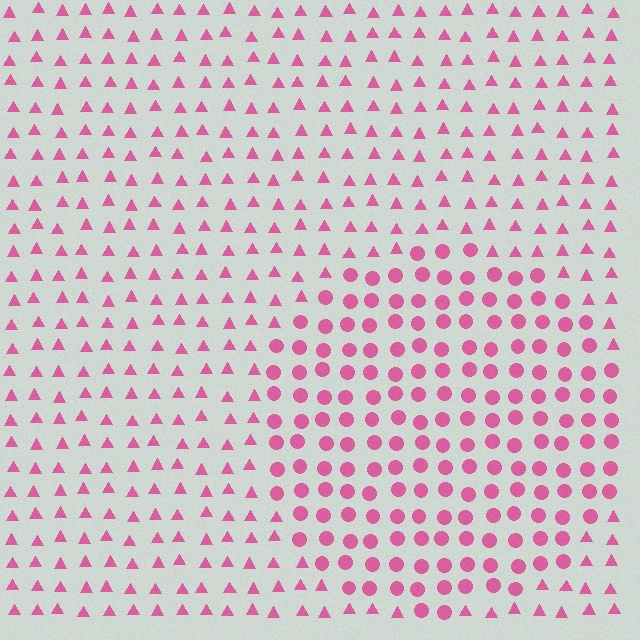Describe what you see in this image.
The image is filled with small pink elements arranged in a uniform grid. A circle-shaped region contains circles, while the surrounding area contains triangles. The boundary is defined purely by the change in element shape.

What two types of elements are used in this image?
The image uses circles inside the circle region and triangles outside it.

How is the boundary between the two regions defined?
The boundary is defined by a change in element shape: circles inside vs. triangles outside. All elements share the same color and spacing.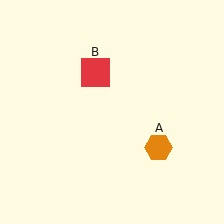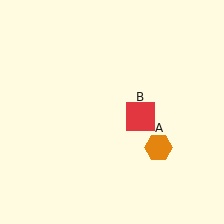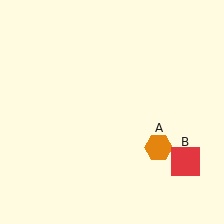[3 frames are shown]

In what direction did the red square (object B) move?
The red square (object B) moved down and to the right.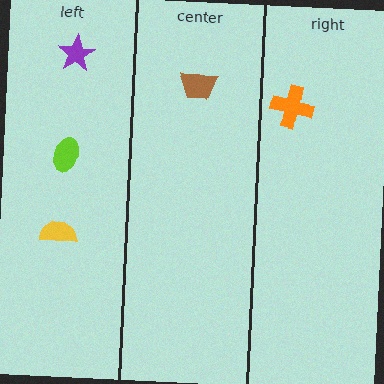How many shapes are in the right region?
1.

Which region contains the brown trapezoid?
The center region.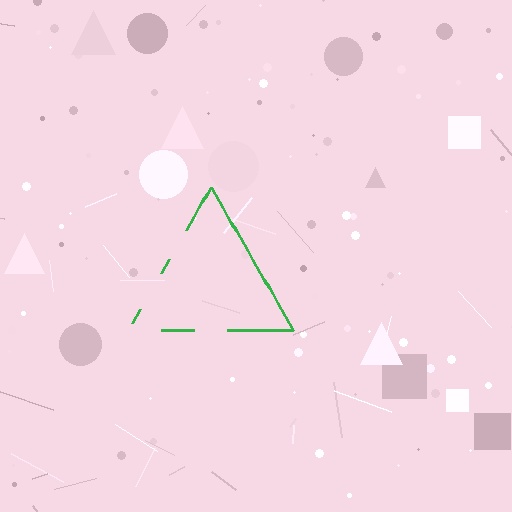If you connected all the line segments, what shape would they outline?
They would outline a triangle.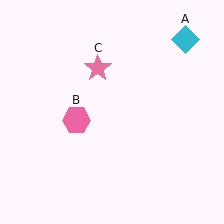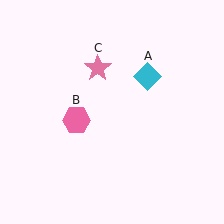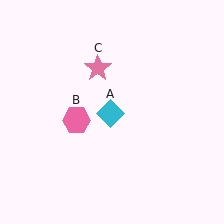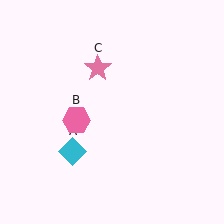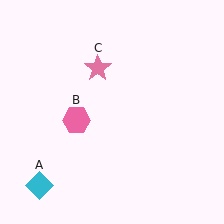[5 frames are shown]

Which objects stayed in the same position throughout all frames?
Pink hexagon (object B) and pink star (object C) remained stationary.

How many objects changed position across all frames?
1 object changed position: cyan diamond (object A).